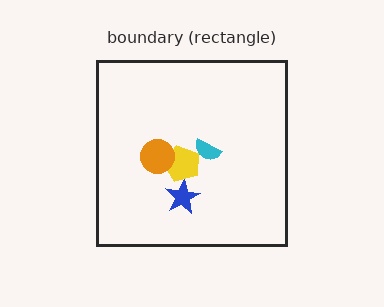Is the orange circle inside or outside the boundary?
Inside.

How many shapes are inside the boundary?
4 inside, 0 outside.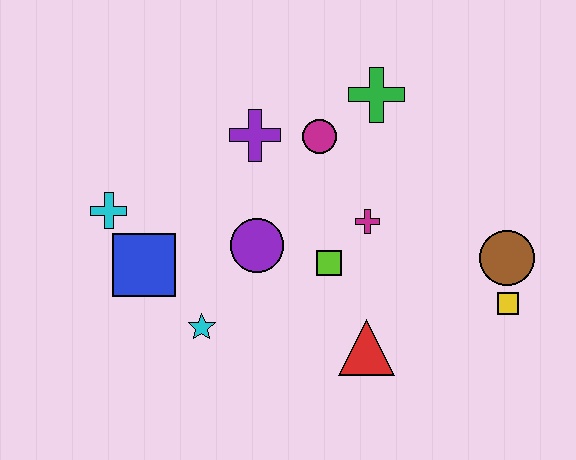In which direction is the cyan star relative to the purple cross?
The cyan star is below the purple cross.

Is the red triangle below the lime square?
Yes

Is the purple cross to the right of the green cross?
No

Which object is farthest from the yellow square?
The cyan cross is farthest from the yellow square.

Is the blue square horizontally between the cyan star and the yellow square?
No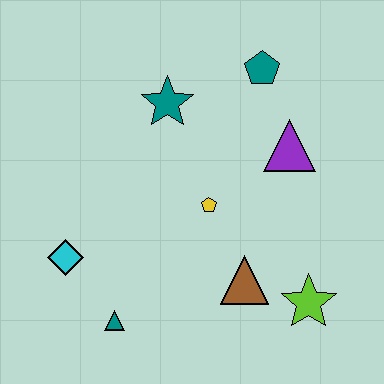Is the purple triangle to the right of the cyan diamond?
Yes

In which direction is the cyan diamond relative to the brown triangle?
The cyan diamond is to the left of the brown triangle.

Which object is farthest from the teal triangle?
The teal pentagon is farthest from the teal triangle.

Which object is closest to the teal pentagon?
The purple triangle is closest to the teal pentagon.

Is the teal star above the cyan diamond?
Yes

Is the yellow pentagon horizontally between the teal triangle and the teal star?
No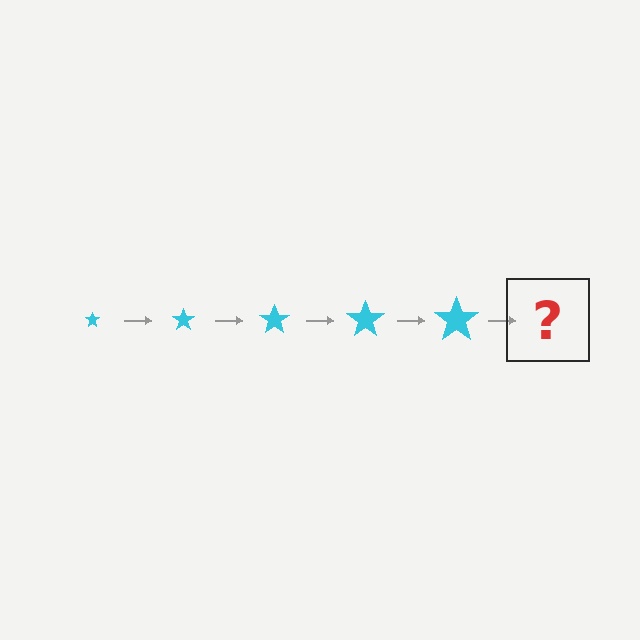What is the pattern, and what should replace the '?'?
The pattern is that the star gets progressively larger each step. The '?' should be a cyan star, larger than the previous one.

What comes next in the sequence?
The next element should be a cyan star, larger than the previous one.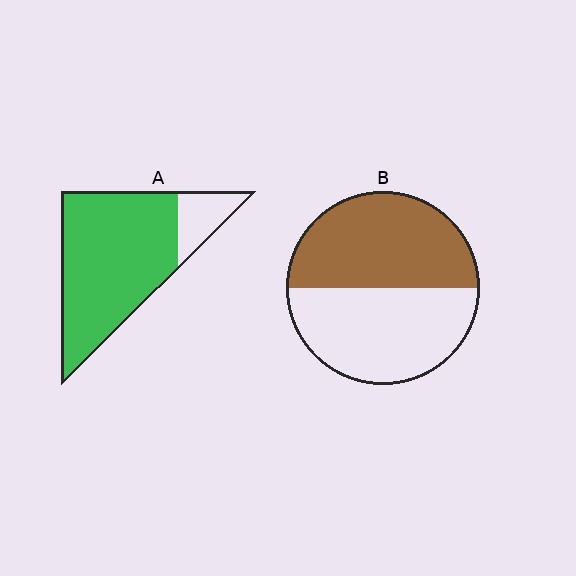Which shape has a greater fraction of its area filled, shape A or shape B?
Shape A.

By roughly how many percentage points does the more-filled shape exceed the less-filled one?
By roughly 35 percentage points (A over B).